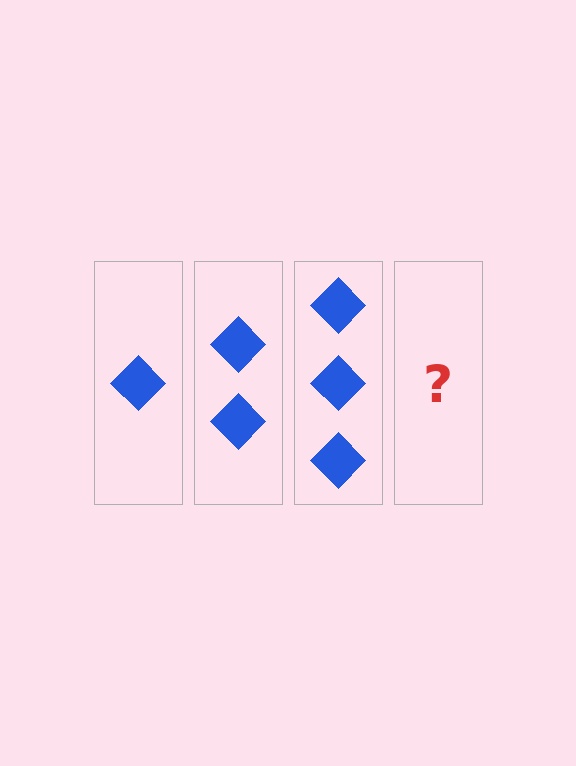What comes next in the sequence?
The next element should be 4 diamonds.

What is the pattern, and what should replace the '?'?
The pattern is that each step adds one more diamond. The '?' should be 4 diamonds.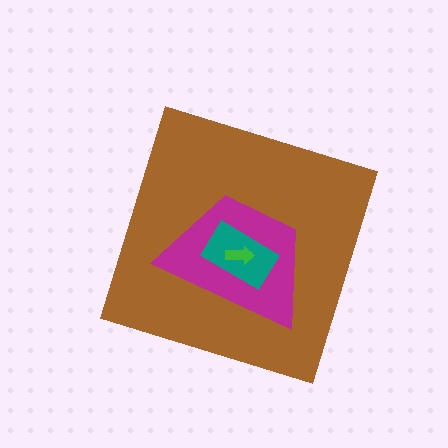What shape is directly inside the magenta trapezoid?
The teal rectangle.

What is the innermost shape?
The green arrow.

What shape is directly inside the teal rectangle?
The green arrow.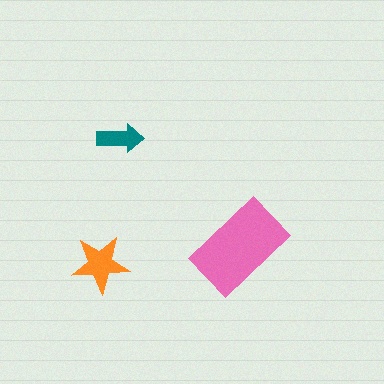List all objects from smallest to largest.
The teal arrow, the orange star, the pink rectangle.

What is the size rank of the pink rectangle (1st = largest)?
1st.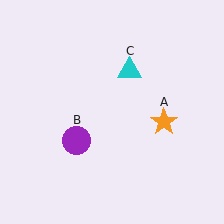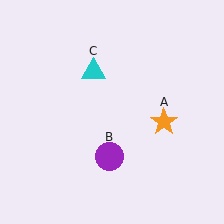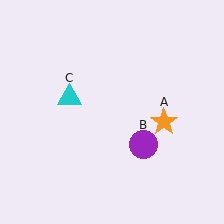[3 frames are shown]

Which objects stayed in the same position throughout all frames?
Orange star (object A) remained stationary.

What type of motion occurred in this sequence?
The purple circle (object B), cyan triangle (object C) rotated counterclockwise around the center of the scene.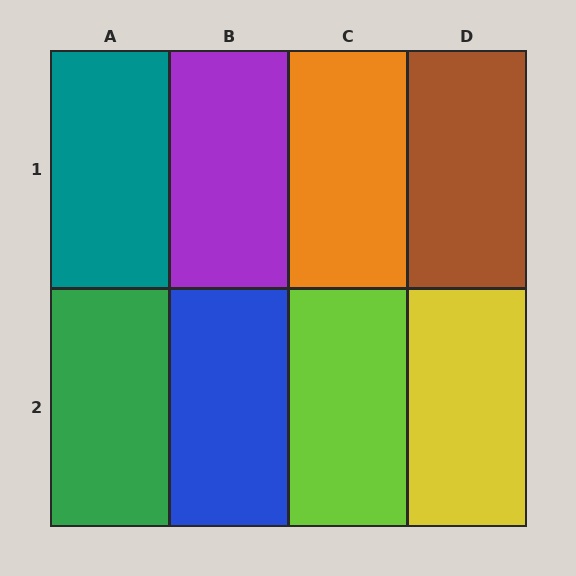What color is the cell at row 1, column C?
Orange.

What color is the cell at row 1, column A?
Teal.